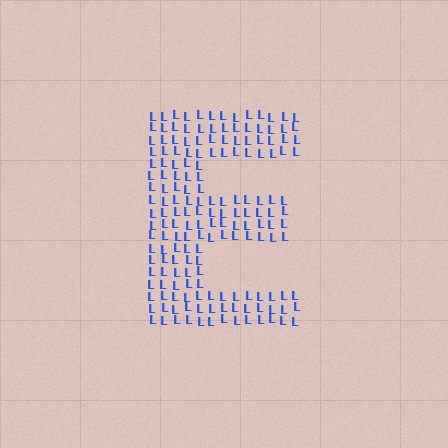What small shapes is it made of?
It is made of small letter L's.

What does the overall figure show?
The overall figure shows the letter E.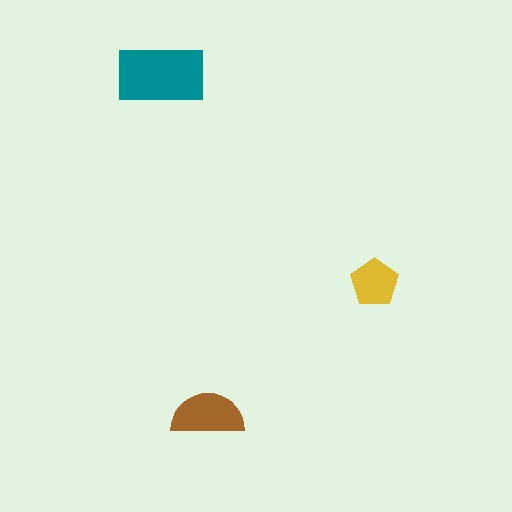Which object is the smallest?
The yellow pentagon.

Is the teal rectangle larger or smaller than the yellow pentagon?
Larger.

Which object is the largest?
The teal rectangle.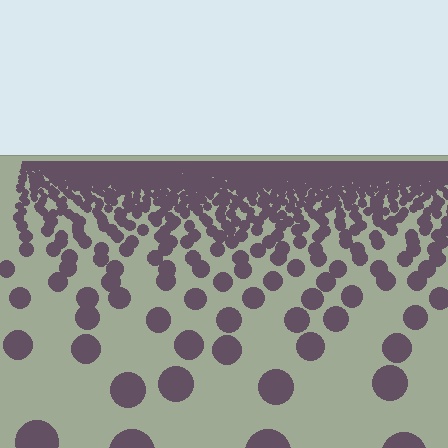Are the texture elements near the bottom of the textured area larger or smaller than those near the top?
Larger. Near the bottom, elements are closer to the viewer and appear at a bigger on-screen size.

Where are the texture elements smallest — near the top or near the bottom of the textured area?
Near the top.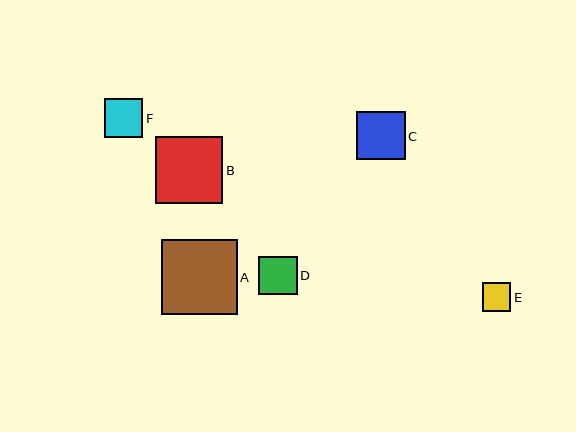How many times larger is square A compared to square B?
Square A is approximately 1.1 times the size of square B.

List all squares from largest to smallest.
From largest to smallest: A, B, C, F, D, E.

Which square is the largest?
Square A is the largest with a size of approximately 75 pixels.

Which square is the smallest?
Square E is the smallest with a size of approximately 28 pixels.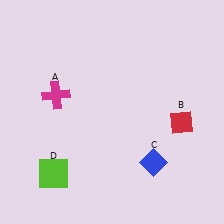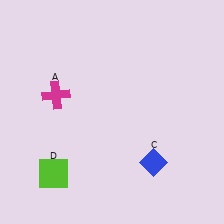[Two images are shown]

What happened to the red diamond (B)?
The red diamond (B) was removed in Image 2. It was in the bottom-right area of Image 1.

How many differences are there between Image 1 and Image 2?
There is 1 difference between the two images.